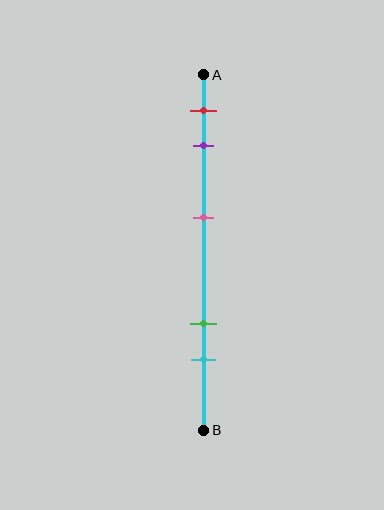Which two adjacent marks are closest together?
The red and purple marks are the closest adjacent pair.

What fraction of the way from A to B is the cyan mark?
The cyan mark is approximately 80% (0.8) of the way from A to B.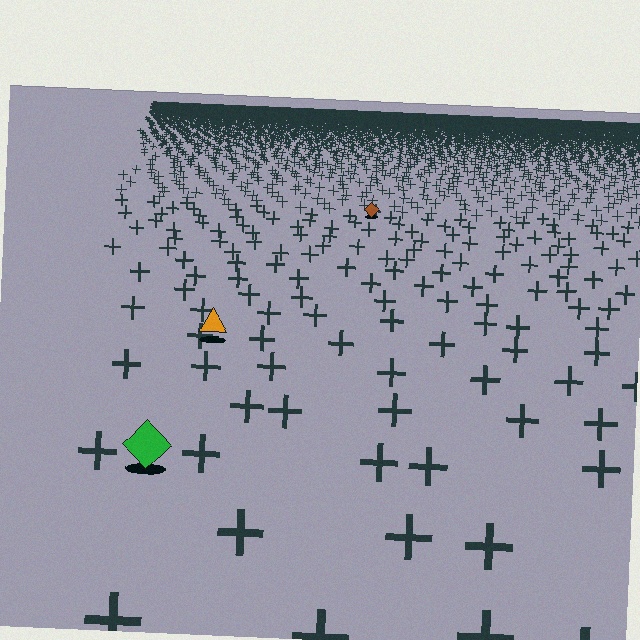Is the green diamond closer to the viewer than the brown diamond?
Yes. The green diamond is closer — you can tell from the texture gradient: the ground texture is coarser near it.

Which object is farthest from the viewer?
The brown diamond is farthest from the viewer. It appears smaller and the ground texture around it is denser.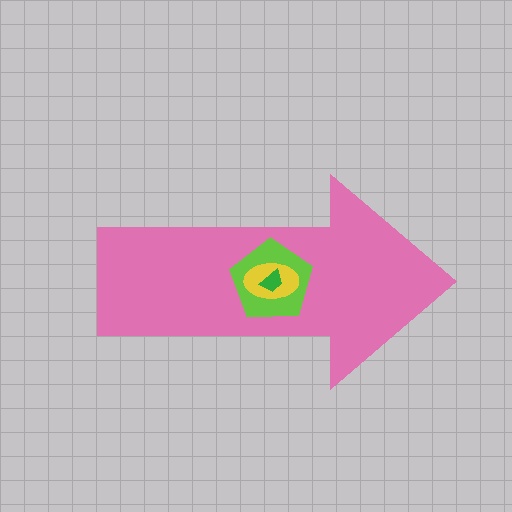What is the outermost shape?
The pink arrow.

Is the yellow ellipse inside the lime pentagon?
Yes.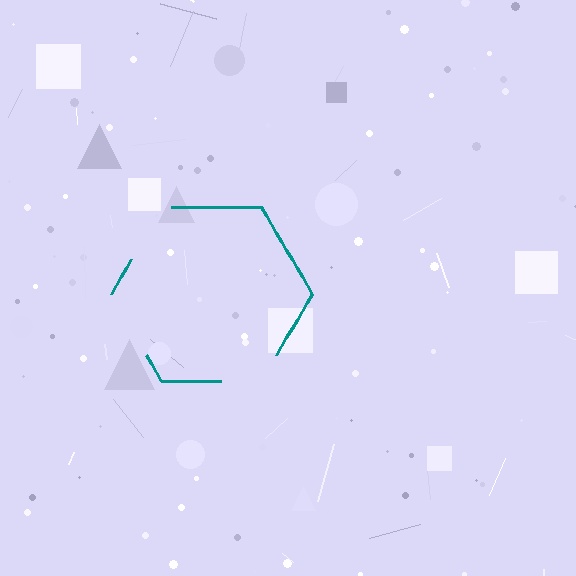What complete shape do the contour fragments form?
The contour fragments form a hexagon.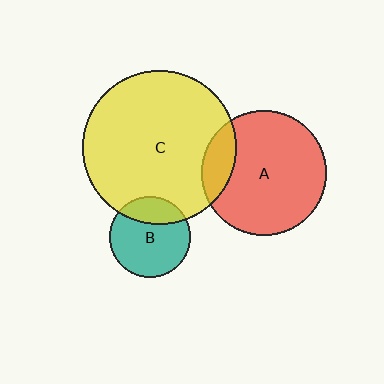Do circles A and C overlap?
Yes.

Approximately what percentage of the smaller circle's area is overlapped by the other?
Approximately 15%.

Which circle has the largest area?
Circle C (yellow).